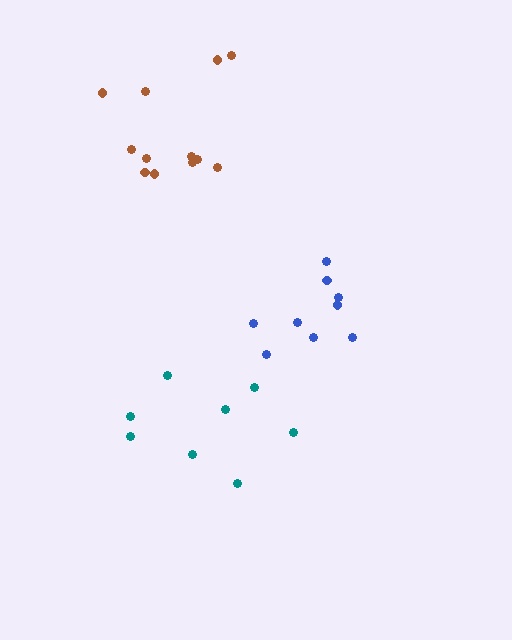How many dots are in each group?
Group 1: 9 dots, Group 2: 8 dots, Group 3: 12 dots (29 total).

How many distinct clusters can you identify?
There are 3 distinct clusters.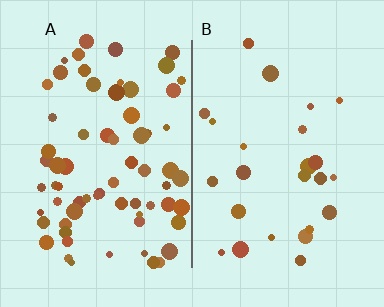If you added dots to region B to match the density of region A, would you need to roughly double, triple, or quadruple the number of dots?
Approximately triple.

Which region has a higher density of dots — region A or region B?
A (the left).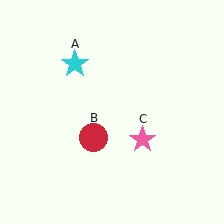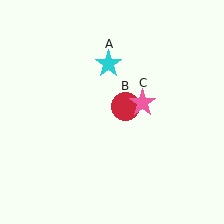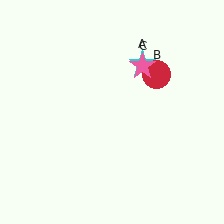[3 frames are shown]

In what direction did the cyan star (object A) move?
The cyan star (object A) moved right.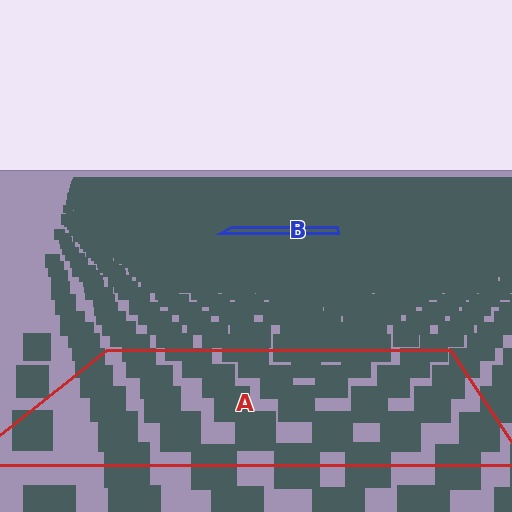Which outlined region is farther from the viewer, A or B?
Region B is farther from the viewer — the texture elements inside it appear smaller and more densely packed.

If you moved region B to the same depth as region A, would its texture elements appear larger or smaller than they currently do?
They would appear larger. At a closer depth, the same texture elements are projected at a bigger on-screen size.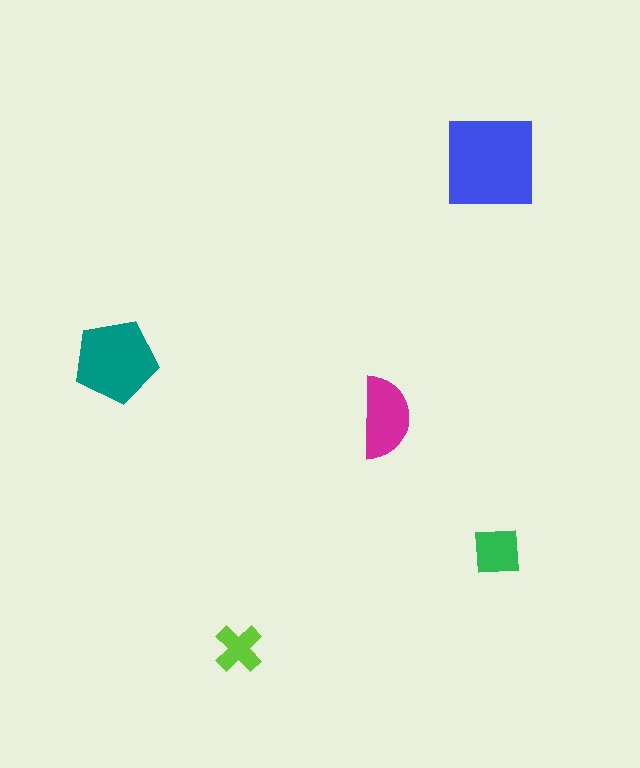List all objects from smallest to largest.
The lime cross, the green square, the magenta semicircle, the teal pentagon, the blue square.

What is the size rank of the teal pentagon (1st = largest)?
2nd.